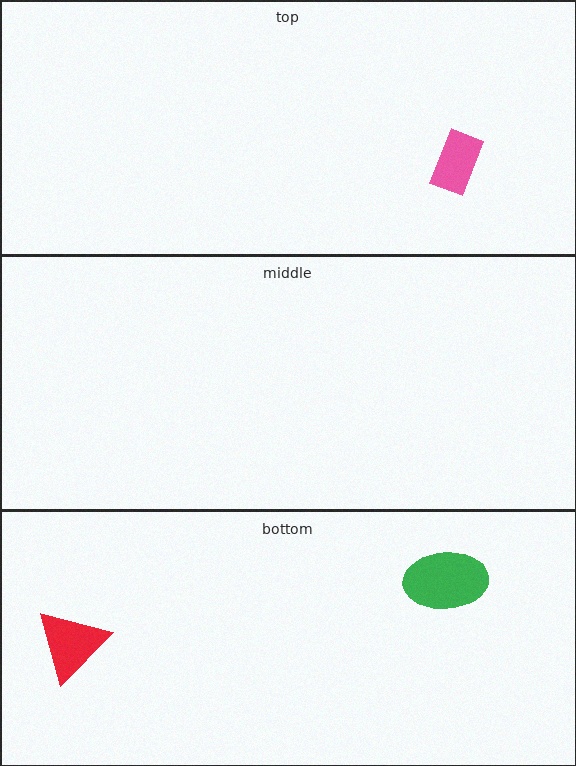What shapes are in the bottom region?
The green ellipse, the red triangle.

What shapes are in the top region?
The pink rectangle.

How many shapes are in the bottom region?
2.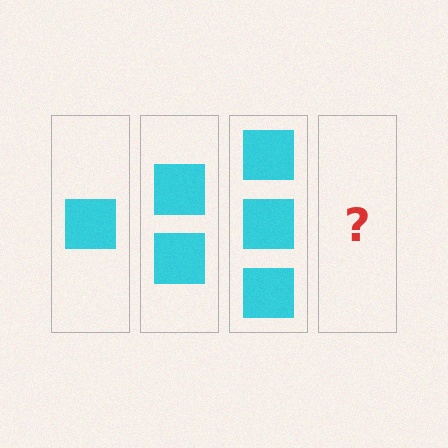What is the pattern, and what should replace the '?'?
The pattern is that each step adds one more square. The '?' should be 4 squares.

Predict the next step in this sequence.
The next step is 4 squares.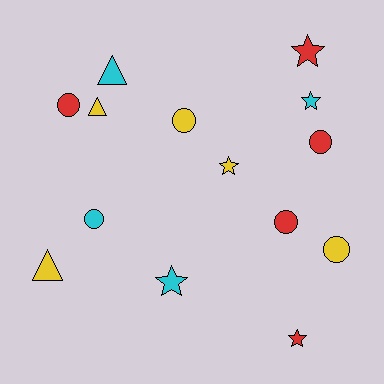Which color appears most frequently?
Red, with 5 objects.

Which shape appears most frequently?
Circle, with 6 objects.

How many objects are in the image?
There are 14 objects.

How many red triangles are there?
There are no red triangles.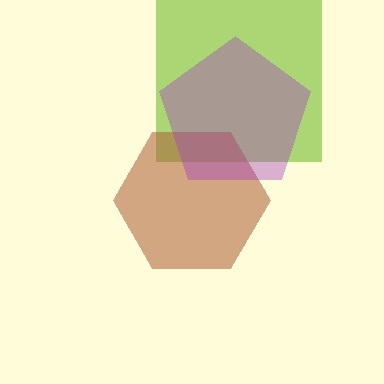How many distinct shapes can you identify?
There are 3 distinct shapes: a lime square, a brown hexagon, a purple pentagon.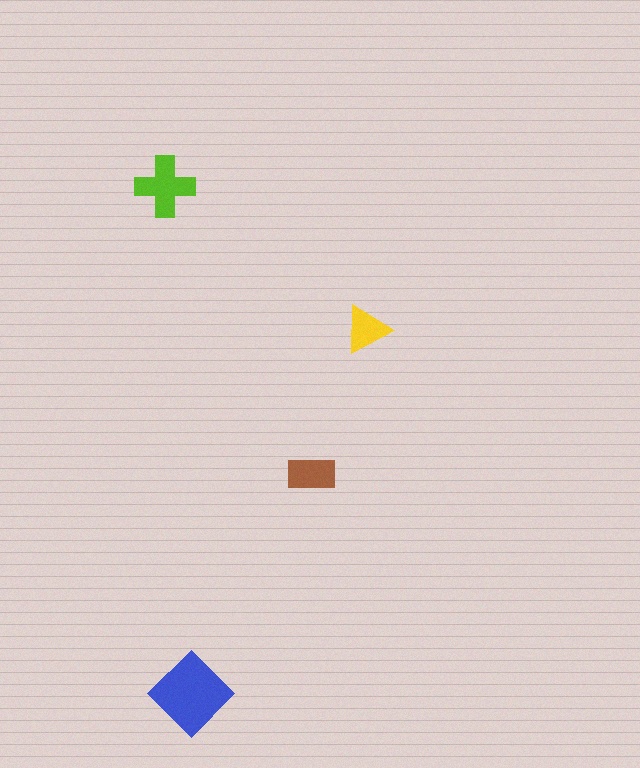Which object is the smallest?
The yellow triangle.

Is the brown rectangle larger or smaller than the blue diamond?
Smaller.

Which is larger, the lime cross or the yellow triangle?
The lime cross.